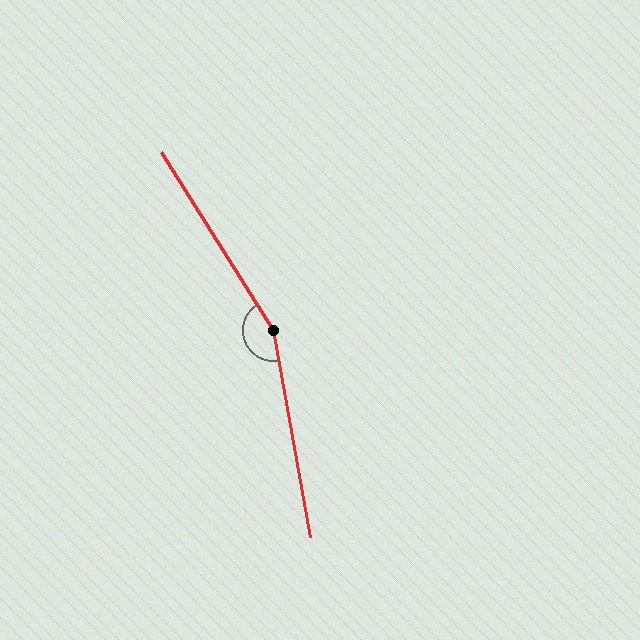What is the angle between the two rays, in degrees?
Approximately 158 degrees.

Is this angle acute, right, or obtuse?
It is obtuse.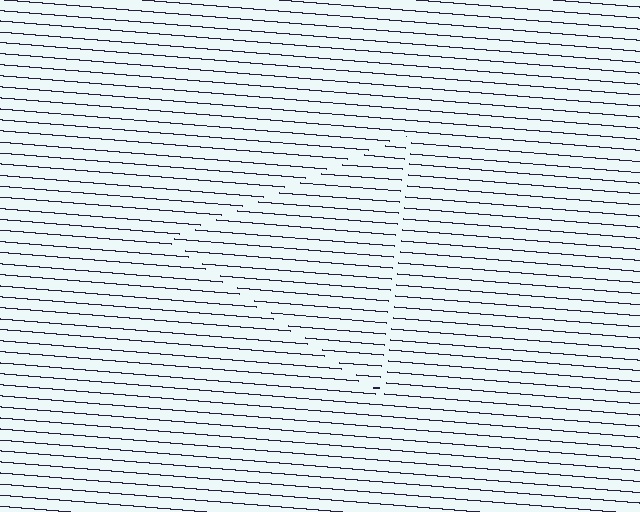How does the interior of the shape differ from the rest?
The interior of the shape contains the same grating, shifted by half a period — the contour is defined by the phase discontinuity where line-ends from the inner and outer gratings abut.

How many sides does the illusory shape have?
3 sides — the line-ends trace a triangle.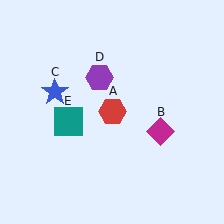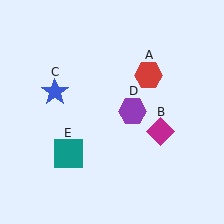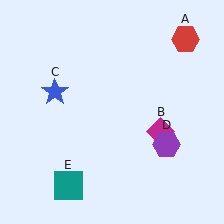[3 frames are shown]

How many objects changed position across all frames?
3 objects changed position: red hexagon (object A), purple hexagon (object D), teal square (object E).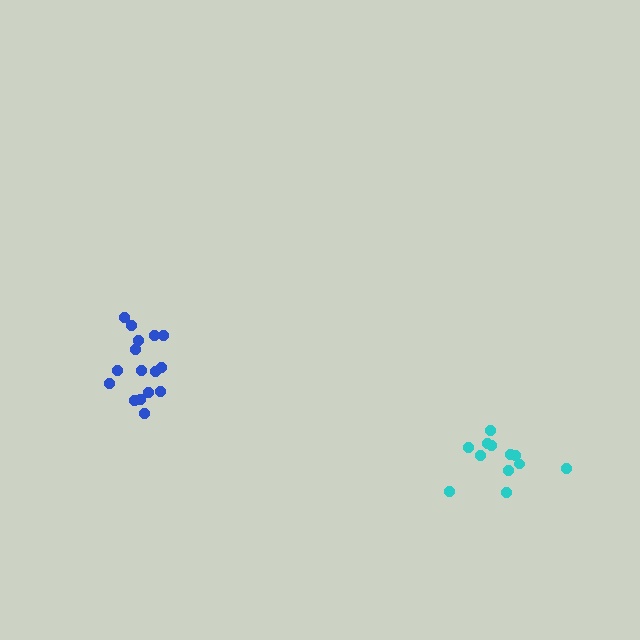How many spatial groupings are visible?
There are 2 spatial groupings.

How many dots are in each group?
Group 1: 12 dots, Group 2: 16 dots (28 total).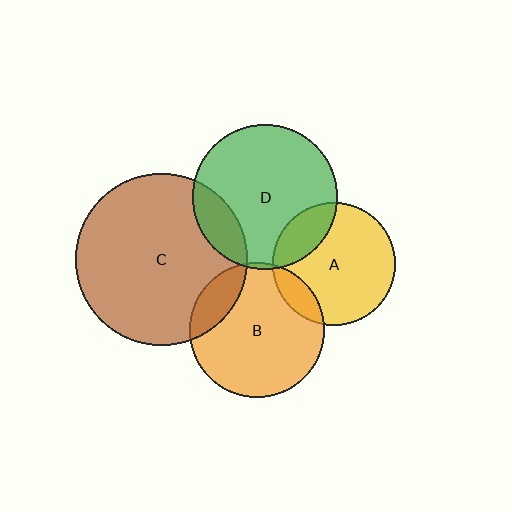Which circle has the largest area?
Circle C (brown).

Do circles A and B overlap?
Yes.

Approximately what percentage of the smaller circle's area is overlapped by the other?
Approximately 15%.